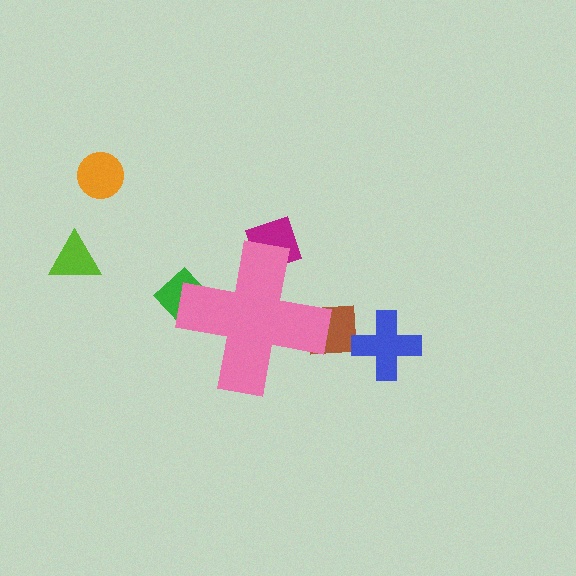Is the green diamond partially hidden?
Yes, the green diamond is partially hidden behind the pink cross.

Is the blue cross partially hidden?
No, the blue cross is fully visible.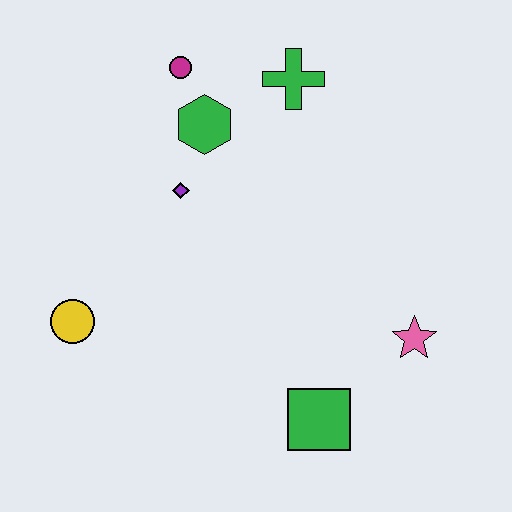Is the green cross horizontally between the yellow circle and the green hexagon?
No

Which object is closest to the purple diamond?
The green hexagon is closest to the purple diamond.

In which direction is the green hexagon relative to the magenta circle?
The green hexagon is below the magenta circle.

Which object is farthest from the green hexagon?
The green square is farthest from the green hexagon.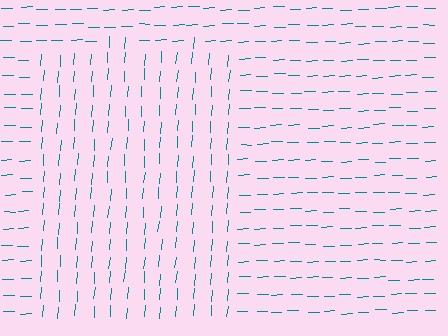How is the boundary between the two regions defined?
The boundary is defined purely by a change in line orientation (approximately 84 degrees difference). All lines are the same color and thickness.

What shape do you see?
I see a rectangle.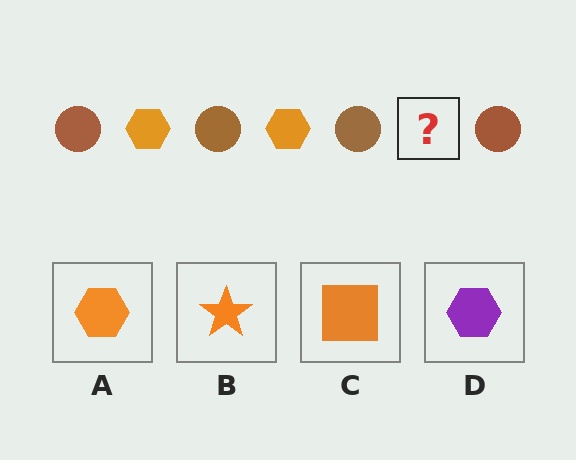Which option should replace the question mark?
Option A.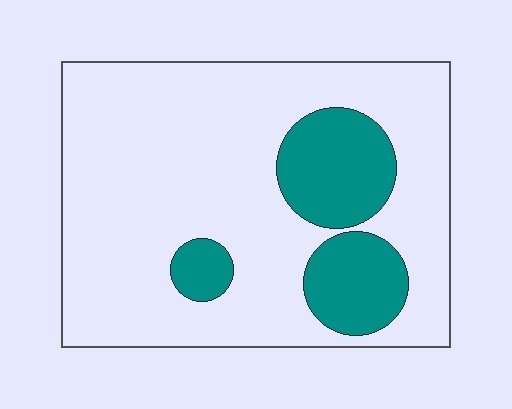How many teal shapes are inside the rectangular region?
3.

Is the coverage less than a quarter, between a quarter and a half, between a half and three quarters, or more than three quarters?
Less than a quarter.